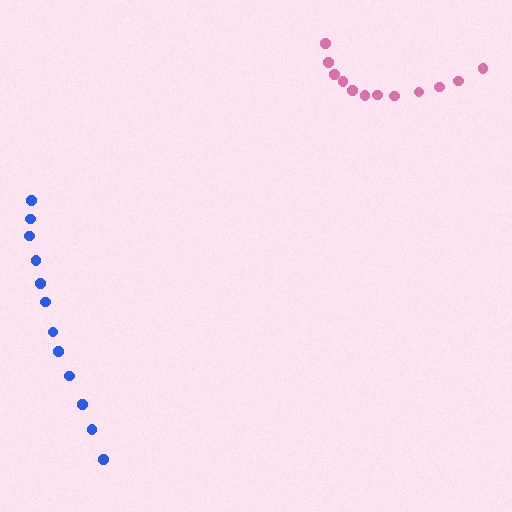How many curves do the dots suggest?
There are 2 distinct paths.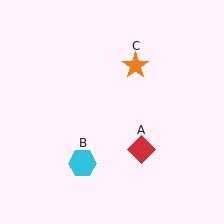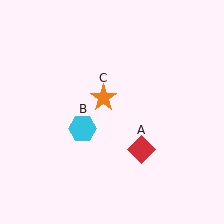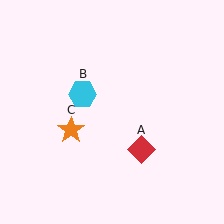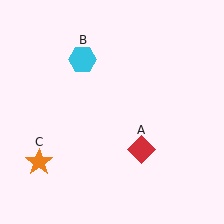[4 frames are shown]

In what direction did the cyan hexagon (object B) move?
The cyan hexagon (object B) moved up.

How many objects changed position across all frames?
2 objects changed position: cyan hexagon (object B), orange star (object C).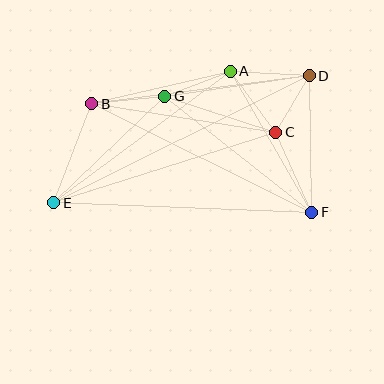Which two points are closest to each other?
Points C and D are closest to each other.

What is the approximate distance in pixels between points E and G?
The distance between E and G is approximately 154 pixels.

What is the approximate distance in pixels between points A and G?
The distance between A and G is approximately 70 pixels.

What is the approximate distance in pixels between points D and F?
The distance between D and F is approximately 137 pixels.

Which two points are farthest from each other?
Points D and E are farthest from each other.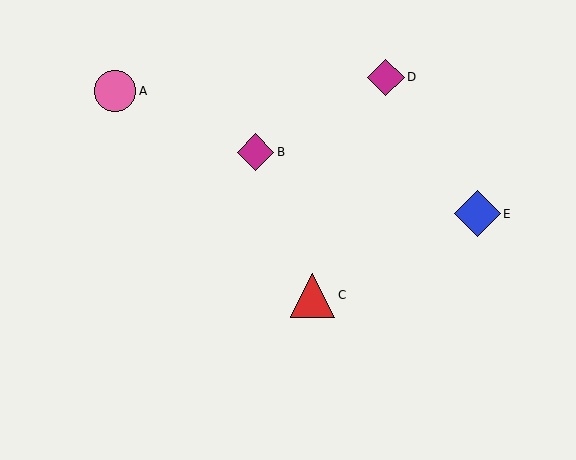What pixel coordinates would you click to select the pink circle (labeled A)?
Click at (115, 91) to select the pink circle A.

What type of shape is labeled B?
Shape B is a magenta diamond.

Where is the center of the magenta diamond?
The center of the magenta diamond is at (256, 152).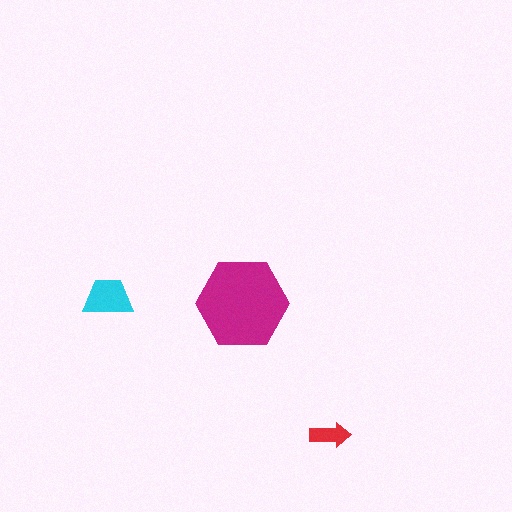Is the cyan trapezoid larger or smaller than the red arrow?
Larger.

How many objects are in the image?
There are 3 objects in the image.